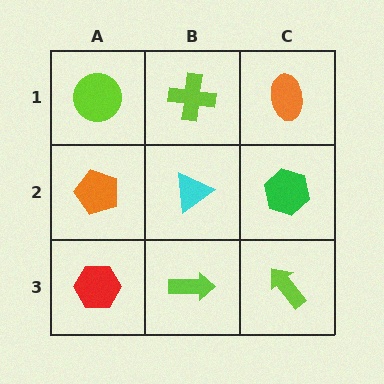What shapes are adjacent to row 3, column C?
A green hexagon (row 2, column C), a lime arrow (row 3, column B).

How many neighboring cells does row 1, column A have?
2.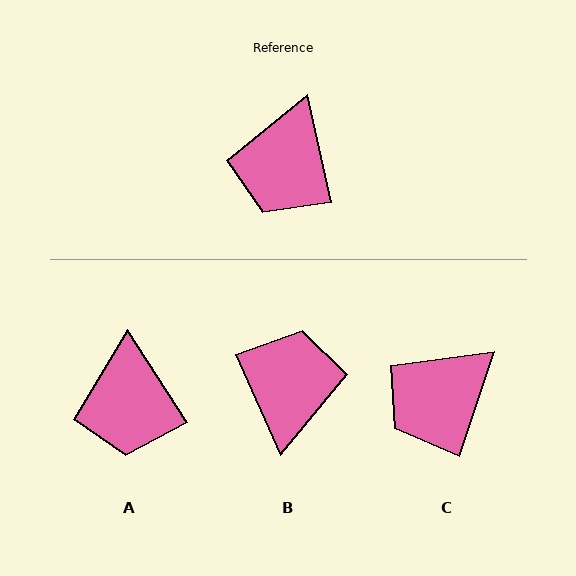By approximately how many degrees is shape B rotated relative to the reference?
Approximately 169 degrees clockwise.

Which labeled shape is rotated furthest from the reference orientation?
B, about 169 degrees away.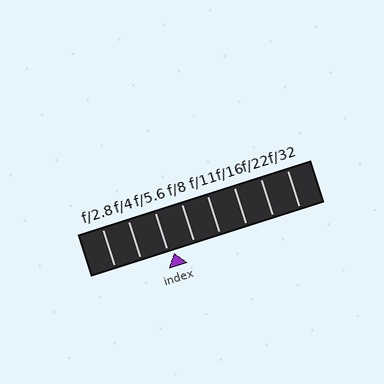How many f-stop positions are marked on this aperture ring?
There are 8 f-stop positions marked.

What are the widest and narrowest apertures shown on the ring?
The widest aperture shown is f/2.8 and the narrowest is f/32.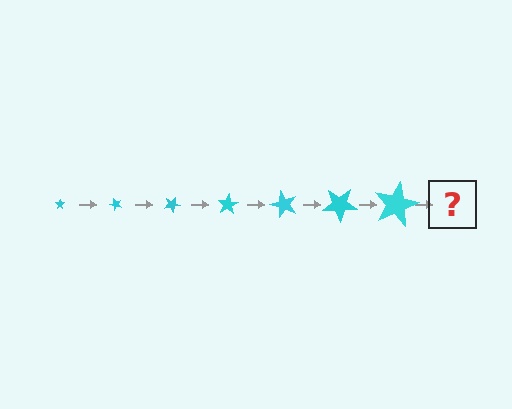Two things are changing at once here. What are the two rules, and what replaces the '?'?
The two rules are that the star grows larger each step and it rotates 50 degrees each step. The '?' should be a star, larger than the previous one and rotated 350 degrees from the start.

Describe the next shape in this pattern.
It should be a star, larger than the previous one and rotated 350 degrees from the start.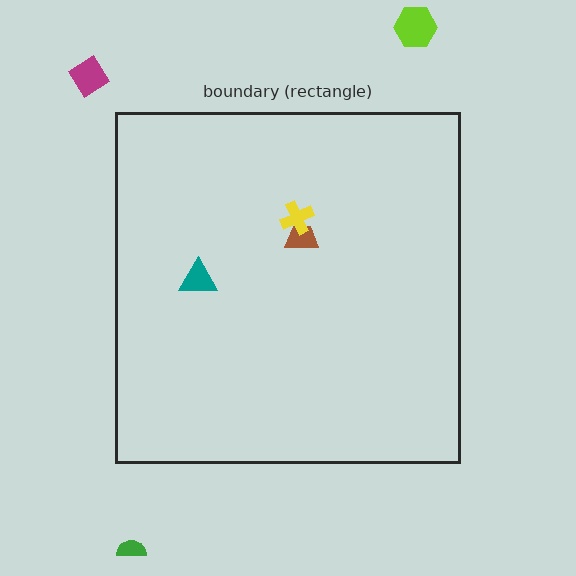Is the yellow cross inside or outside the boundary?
Inside.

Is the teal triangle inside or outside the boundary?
Inside.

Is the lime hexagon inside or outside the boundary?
Outside.